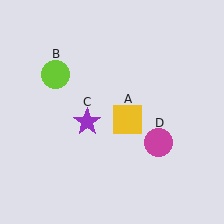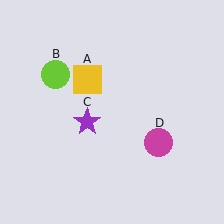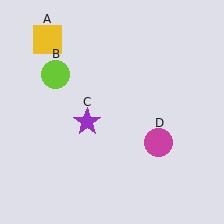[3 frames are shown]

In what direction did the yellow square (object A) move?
The yellow square (object A) moved up and to the left.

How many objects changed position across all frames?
1 object changed position: yellow square (object A).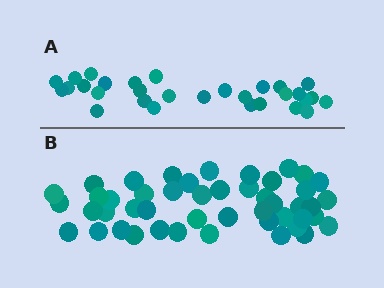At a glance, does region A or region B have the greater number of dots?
Region B (the bottom region) has more dots.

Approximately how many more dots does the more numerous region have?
Region B has approximately 15 more dots than region A.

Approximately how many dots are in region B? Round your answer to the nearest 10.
About 50 dots. (The exact count is 47, which rounds to 50.)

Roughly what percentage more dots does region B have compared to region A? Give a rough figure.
About 55% more.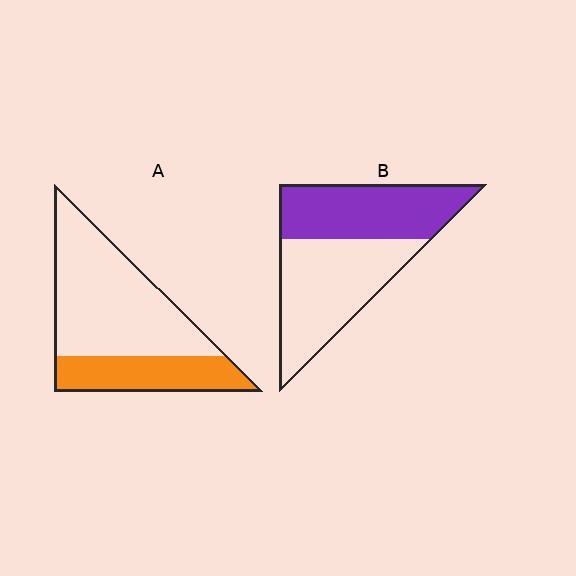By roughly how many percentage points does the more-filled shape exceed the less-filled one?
By roughly 15 percentage points (B over A).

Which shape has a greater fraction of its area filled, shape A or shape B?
Shape B.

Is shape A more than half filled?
No.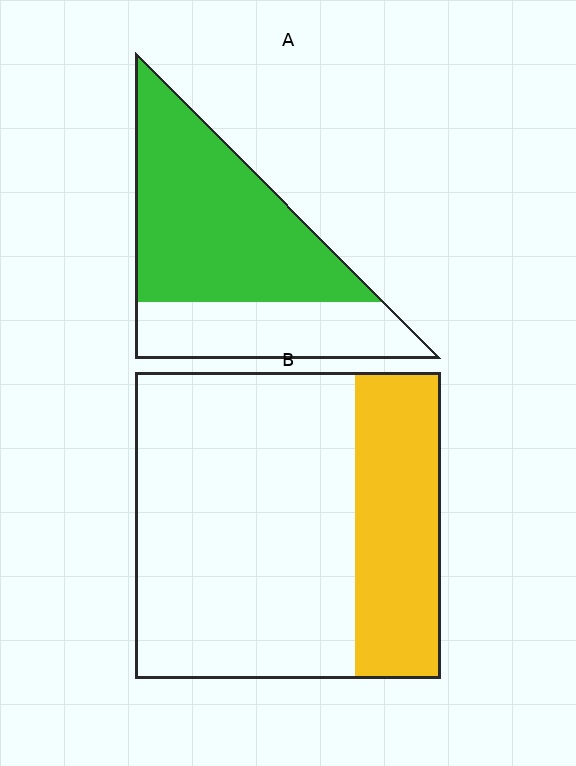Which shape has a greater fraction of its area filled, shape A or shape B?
Shape A.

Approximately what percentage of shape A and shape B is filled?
A is approximately 65% and B is approximately 30%.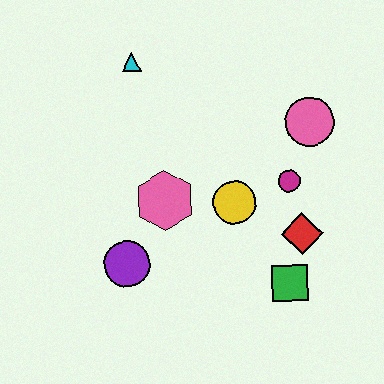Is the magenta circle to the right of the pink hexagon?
Yes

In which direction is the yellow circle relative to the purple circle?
The yellow circle is to the right of the purple circle.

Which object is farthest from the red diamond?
The cyan triangle is farthest from the red diamond.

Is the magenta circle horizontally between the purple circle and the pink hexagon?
No